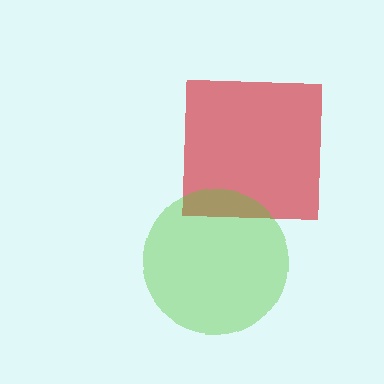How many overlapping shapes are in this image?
There are 2 overlapping shapes in the image.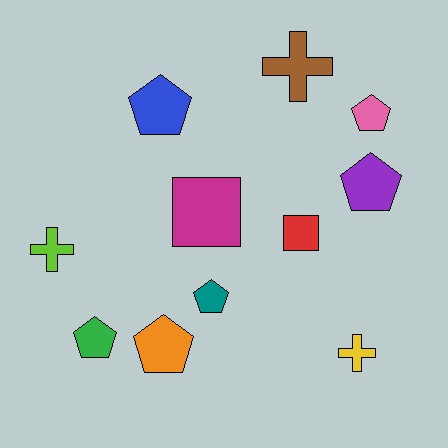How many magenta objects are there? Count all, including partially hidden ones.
There is 1 magenta object.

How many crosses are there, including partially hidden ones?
There are 3 crosses.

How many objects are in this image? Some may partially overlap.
There are 11 objects.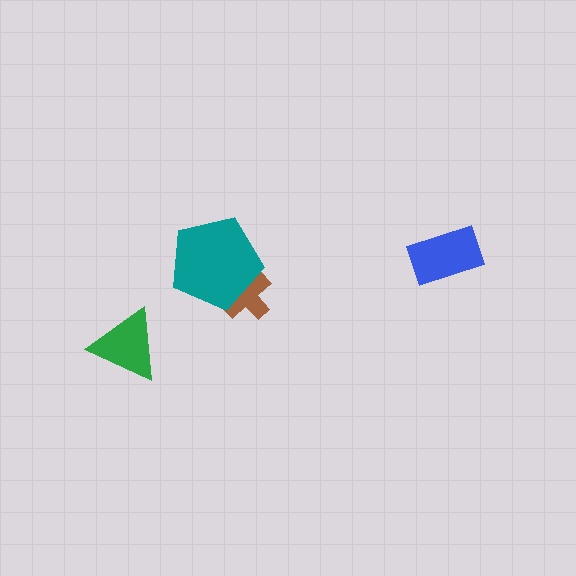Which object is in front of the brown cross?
The teal pentagon is in front of the brown cross.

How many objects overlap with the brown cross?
1 object overlaps with the brown cross.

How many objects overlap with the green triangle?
0 objects overlap with the green triangle.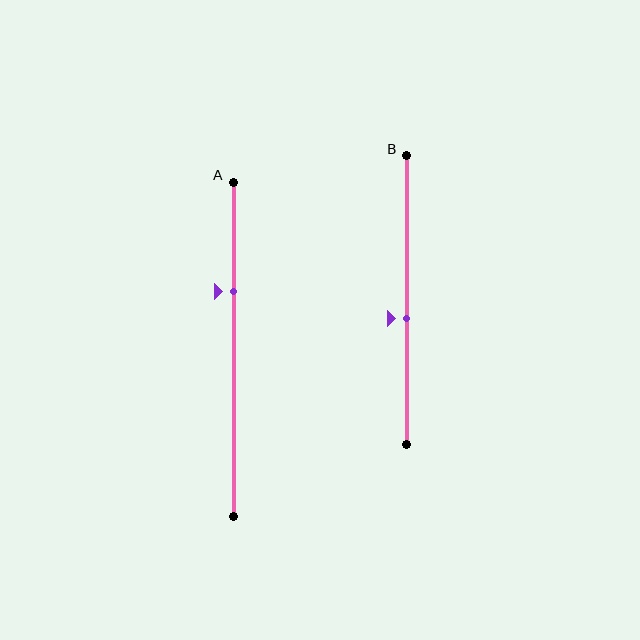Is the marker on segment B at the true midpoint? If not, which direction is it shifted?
No, the marker on segment B is shifted downward by about 6% of the segment length.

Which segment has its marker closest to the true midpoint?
Segment B has its marker closest to the true midpoint.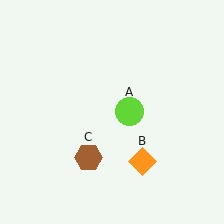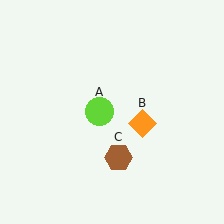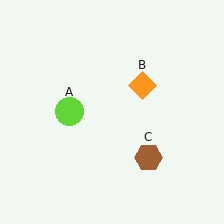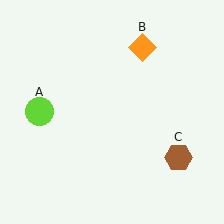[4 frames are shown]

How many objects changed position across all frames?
3 objects changed position: lime circle (object A), orange diamond (object B), brown hexagon (object C).